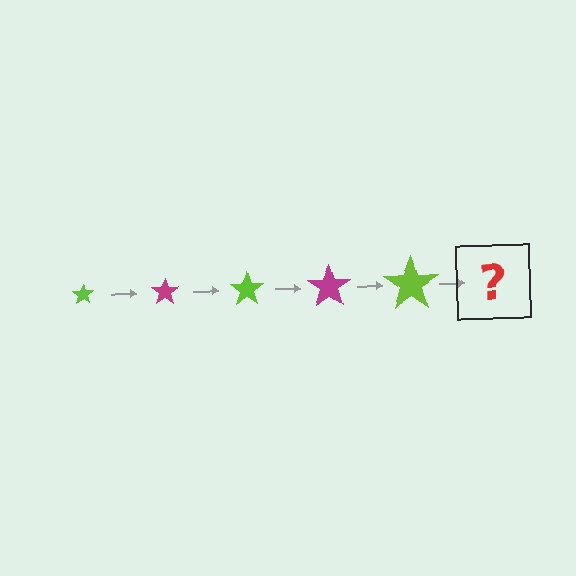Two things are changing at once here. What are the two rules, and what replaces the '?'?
The two rules are that the star grows larger each step and the color cycles through lime and magenta. The '?' should be a magenta star, larger than the previous one.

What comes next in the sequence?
The next element should be a magenta star, larger than the previous one.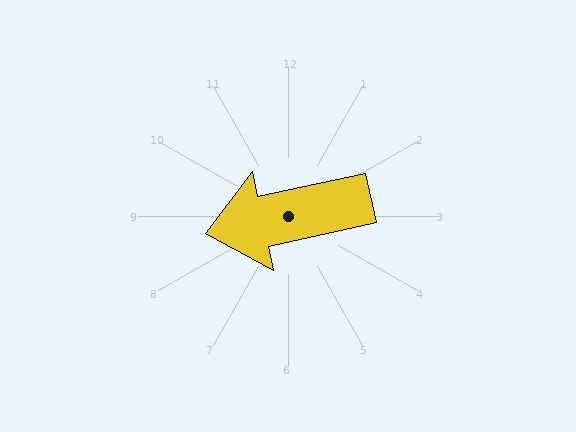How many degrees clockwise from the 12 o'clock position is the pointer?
Approximately 258 degrees.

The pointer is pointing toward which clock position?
Roughly 9 o'clock.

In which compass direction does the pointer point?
West.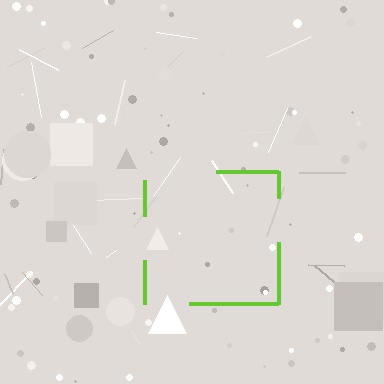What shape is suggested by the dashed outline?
The dashed outline suggests a square.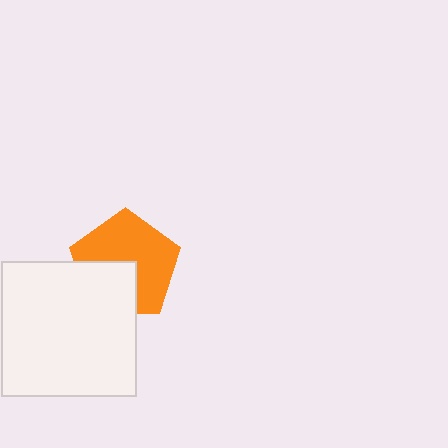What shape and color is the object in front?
The object in front is a white square.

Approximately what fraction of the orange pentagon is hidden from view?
Roughly 35% of the orange pentagon is hidden behind the white square.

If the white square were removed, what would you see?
You would see the complete orange pentagon.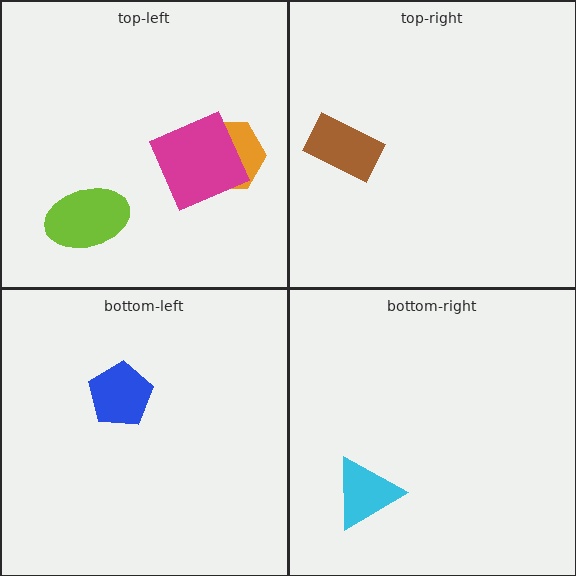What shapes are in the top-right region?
The brown rectangle.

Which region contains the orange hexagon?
The top-left region.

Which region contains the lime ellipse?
The top-left region.